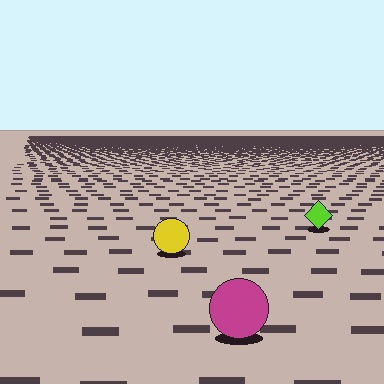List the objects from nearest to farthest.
From nearest to farthest: the magenta circle, the yellow circle, the lime diamond.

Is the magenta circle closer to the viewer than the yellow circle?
Yes. The magenta circle is closer — you can tell from the texture gradient: the ground texture is coarser near it.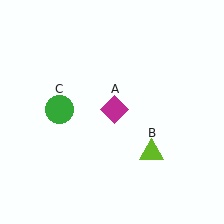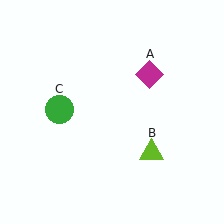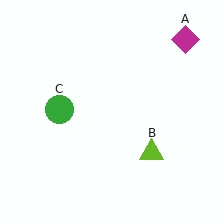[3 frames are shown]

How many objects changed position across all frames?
1 object changed position: magenta diamond (object A).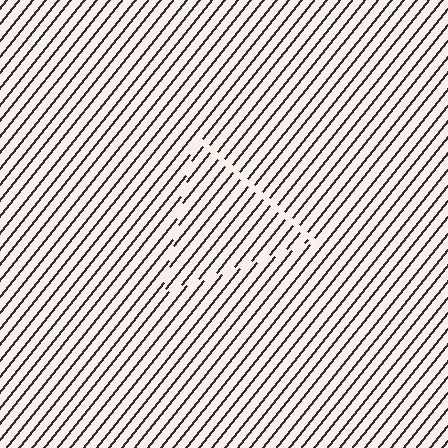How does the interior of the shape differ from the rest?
The interior of the shape contains the same grating, shifted by half a period — the contour is defined by the phase discontinuity where line-ends from the inner and outer gratings abut.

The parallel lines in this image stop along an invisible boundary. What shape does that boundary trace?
An illusory triangle. The interior of the shape contains the same grating, shifted by half a period — the contour is defined by the phase discontinuity where line-ends from the inner and outer gratings abut.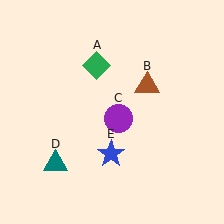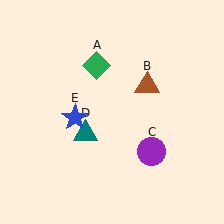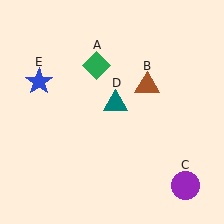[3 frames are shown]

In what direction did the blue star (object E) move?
The blue star (object E) moved up and to the left.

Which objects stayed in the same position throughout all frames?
Green diamond (object A) and brown triangle (object B) remained stationary.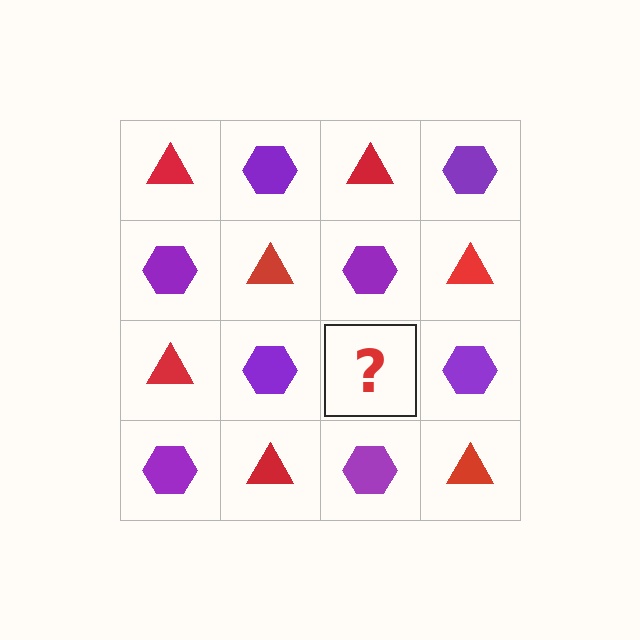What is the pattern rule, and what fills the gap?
The rule is that it alternates red triangle and purple hexagon in a checkerboard pattern. The gap should be filled with a red triangle.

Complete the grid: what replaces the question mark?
The question mark should be replaced with a red triangle.